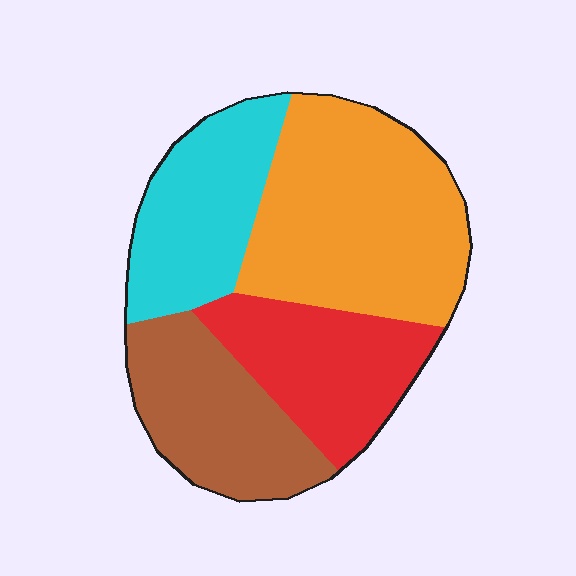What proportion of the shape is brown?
Brown takes up less than a quarter of the shape.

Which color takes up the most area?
Orange, at roughly 35%.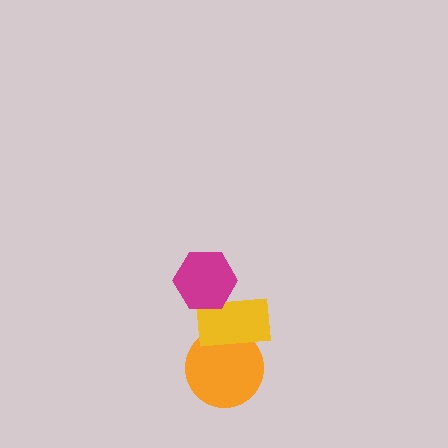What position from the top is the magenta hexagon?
The magenta hexagon is 1st from the top.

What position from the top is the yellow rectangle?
The yellow rectangle is 2nd from the top.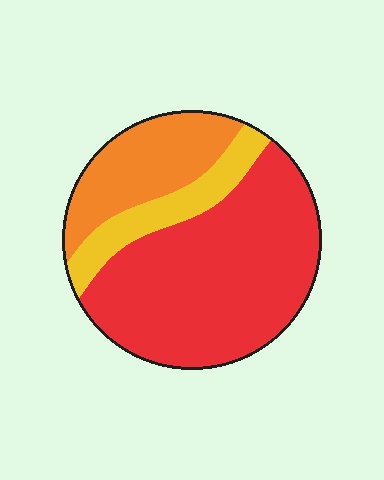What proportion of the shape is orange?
Orange takes up less than a quarter of the shape.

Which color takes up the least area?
Yellow, at roughly 15%.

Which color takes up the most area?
Red, at roughly 60%.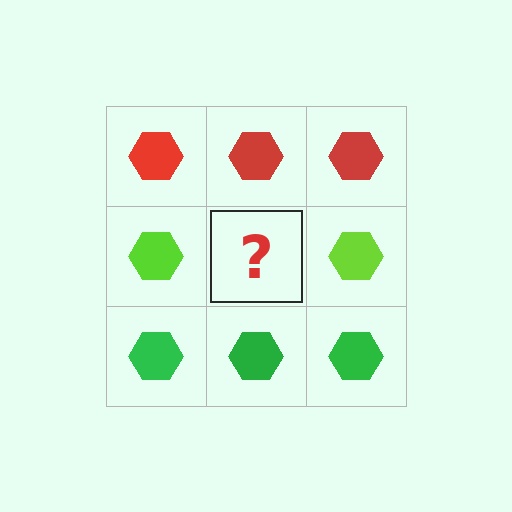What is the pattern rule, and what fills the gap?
The rule is that each row has a consistent color. The gap should be filled with a lime hexagon.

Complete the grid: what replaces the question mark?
The question mark should be replaced with a lime hexagon.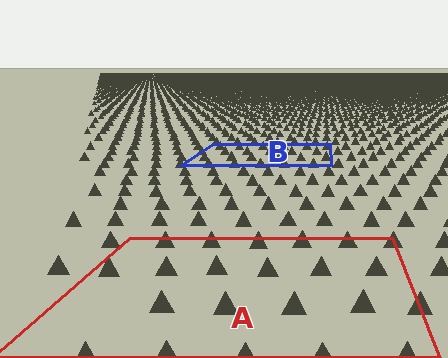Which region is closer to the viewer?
Region A is closer. The texture elements there are larger and more spread out.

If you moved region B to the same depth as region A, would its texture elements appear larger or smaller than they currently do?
They would appear larger. At a closer depth, the same texture elements are projected at a bigger on-screen size.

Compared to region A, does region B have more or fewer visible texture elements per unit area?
Region B has more texture elements per unit area — they are packed more densely because it is farther away.